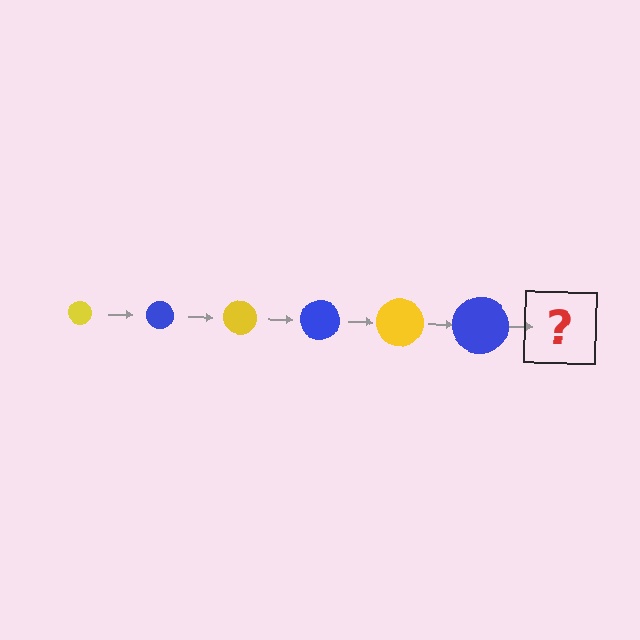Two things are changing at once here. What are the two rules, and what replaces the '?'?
The two rules are that the circle grows larger each step and the color cycles through yellow and blue. The '?' should be a yellow circle, larger than the previous one.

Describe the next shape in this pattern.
It should be a yellow circle, larger than the previous one.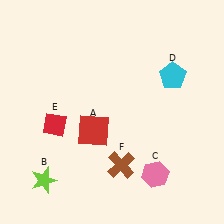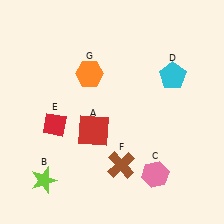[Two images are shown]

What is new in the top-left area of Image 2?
An orange hexagon (G) was added in the top-left area of Image 2.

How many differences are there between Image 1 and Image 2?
There is 1 difference between the two images.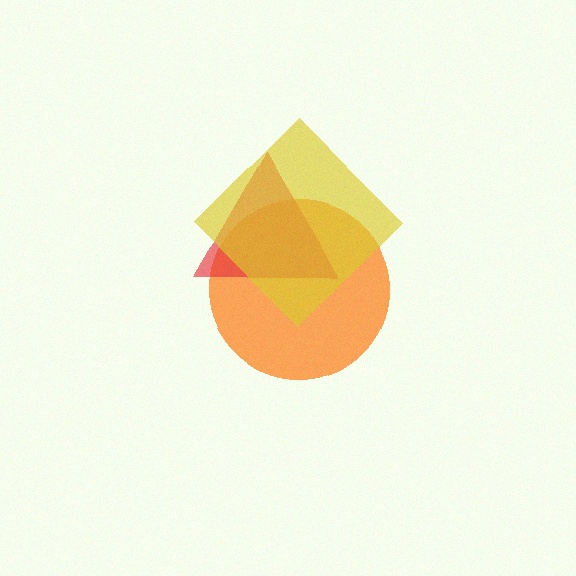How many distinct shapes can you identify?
There are 3 distinct shapes: an orange circle, a red triangle, a yellow diamond.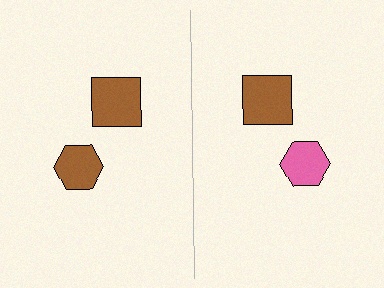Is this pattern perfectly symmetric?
No, the pattern is not perfectly symmetric. The pink hexagon on the right side breaks the symmetry — its mirror counterpart is brown.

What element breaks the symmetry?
The pink hexagon on the right side breaks the symmetry — its mirror counterpart is brown.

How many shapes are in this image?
There are 4 shapes in this image.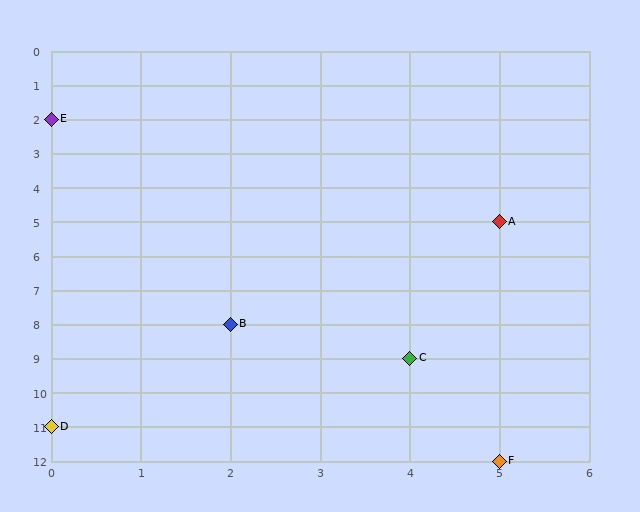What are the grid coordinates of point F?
Point F is at grid coordinates (5, 12).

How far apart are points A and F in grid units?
Points A and F are 7 rows apart.